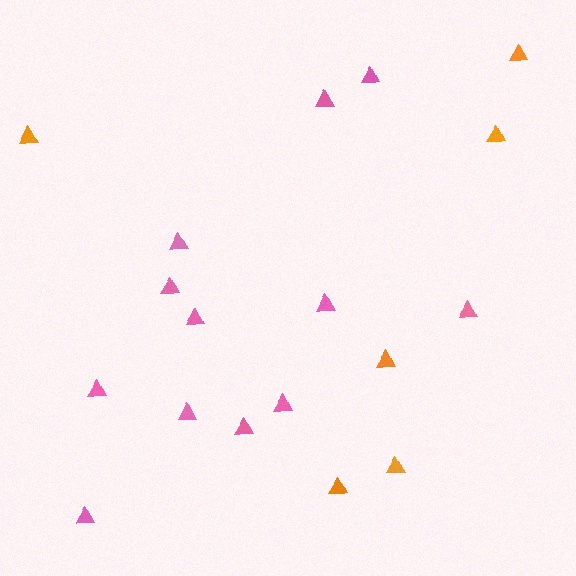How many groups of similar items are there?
There are 2 groups: one group of orange triangles (6) and one group of pink triangles (12).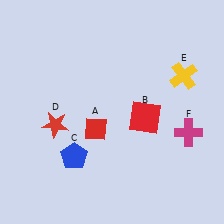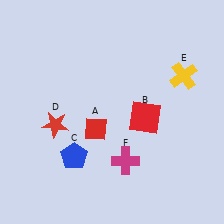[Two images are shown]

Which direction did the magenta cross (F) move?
The magenta cross (F) moved left.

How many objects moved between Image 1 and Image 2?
1 object moved between the two images.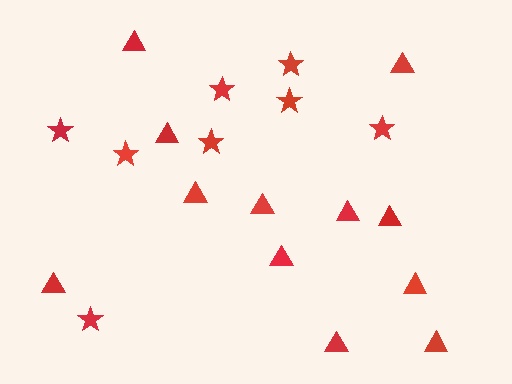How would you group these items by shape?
There are 2 groups: one group of stars (8) and one group of triangles (12).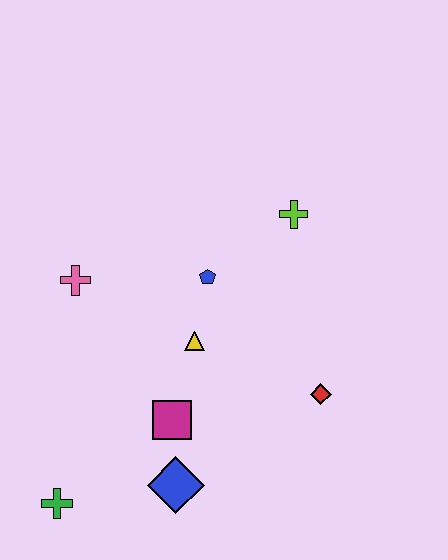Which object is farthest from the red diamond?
The green cross is farthest from the red diamond.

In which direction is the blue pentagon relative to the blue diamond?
The blue pentagon is above the blue diamond.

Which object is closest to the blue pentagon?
The yellow triangle is closest to the blue pentagon.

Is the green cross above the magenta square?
No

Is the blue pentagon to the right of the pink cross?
Yes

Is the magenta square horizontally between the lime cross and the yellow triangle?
No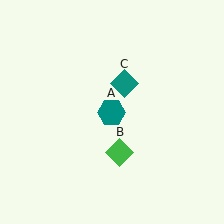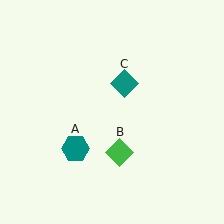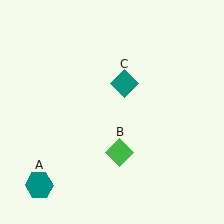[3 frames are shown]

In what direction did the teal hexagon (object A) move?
The teal hexagon (object A) moved down and to the left.